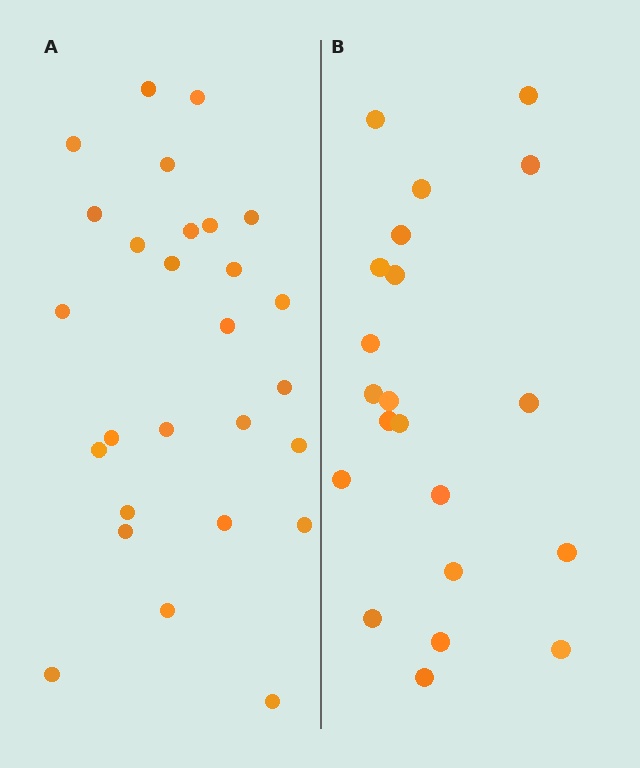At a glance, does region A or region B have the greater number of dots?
Region A (the left region) has more dots.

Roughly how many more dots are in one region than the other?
Region A has about 6 more dots than region B.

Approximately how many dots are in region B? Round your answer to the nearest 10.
About 20 dots. (The exact count is 21, which rounds to 20.)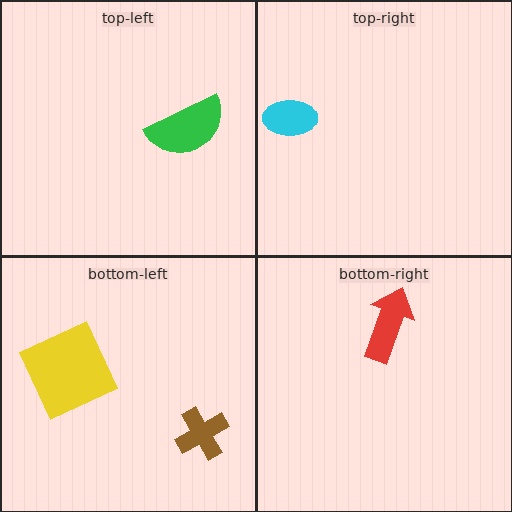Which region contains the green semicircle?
The top-left region.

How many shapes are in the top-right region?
1.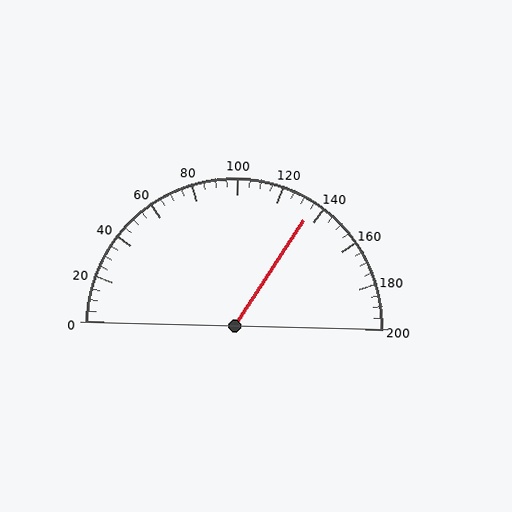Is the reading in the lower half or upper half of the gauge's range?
The reading is in the upper half of the range (0 to 200).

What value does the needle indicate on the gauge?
The needle indicates approximately 135.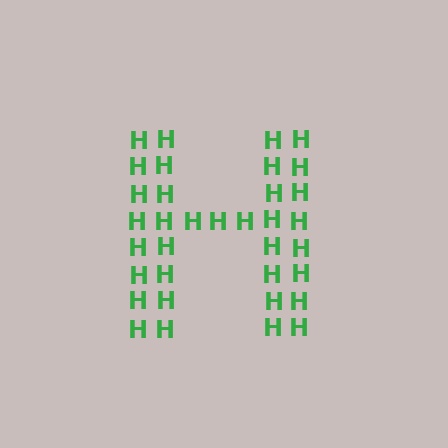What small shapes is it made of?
It is made of small letter H's.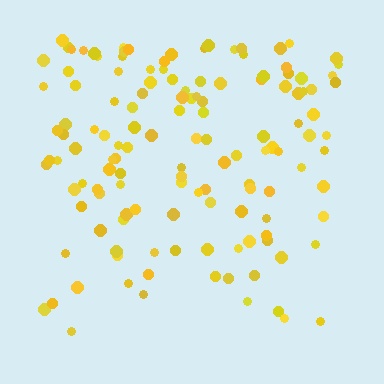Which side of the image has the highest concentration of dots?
The top.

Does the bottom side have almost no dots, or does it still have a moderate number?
Still a moderate number, just noticeably fewer than the top.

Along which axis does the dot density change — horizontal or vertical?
Vertical.